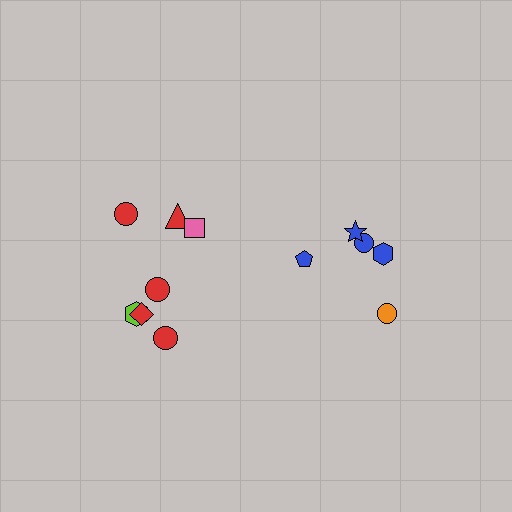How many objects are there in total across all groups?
There are 12 objects.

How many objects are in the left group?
There are 7 objects.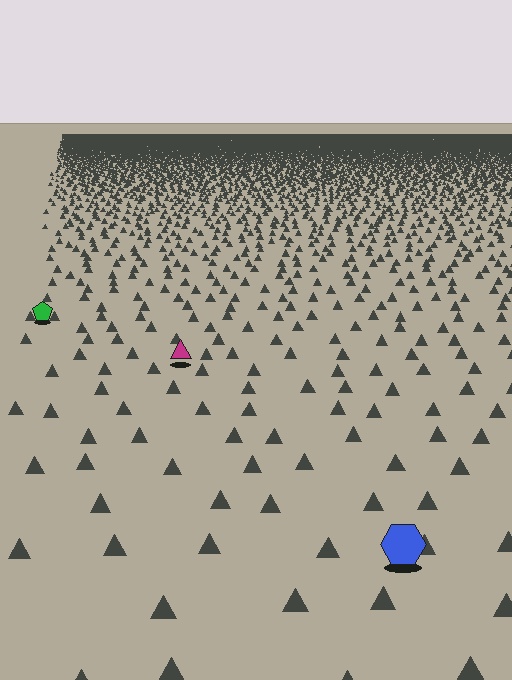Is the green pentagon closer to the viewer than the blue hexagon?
No. The blue hexagon is closer — you can tell from the texture gradient: the ground texture is coarser near it.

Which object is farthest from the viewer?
The green pentagon is farthest from the viewer. It appears smaller and the ground texture around it is denser.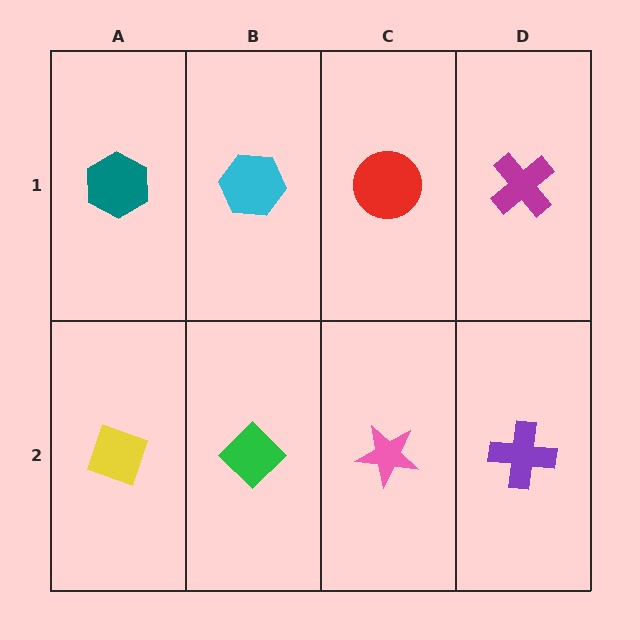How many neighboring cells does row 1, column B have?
3.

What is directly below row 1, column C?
A pink star.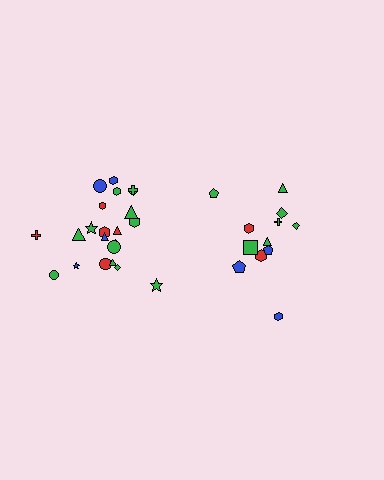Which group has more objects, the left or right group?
The left group.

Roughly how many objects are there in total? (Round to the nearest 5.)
Roughly 35 objects in total.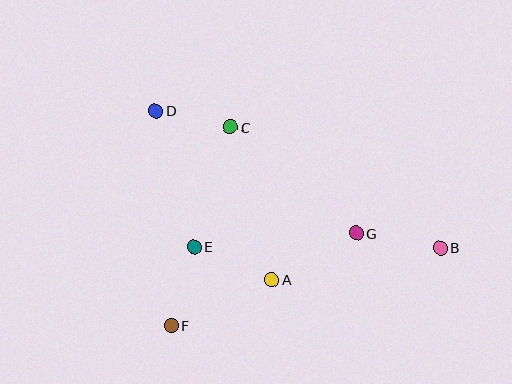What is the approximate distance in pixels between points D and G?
The distance between D and G is approximately 235 pixels.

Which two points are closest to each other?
Points C and D are closest to each other.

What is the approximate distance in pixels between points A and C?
The distance between A and C is approximately 158 pixels.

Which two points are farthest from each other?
Points B and D are farthest from each other.